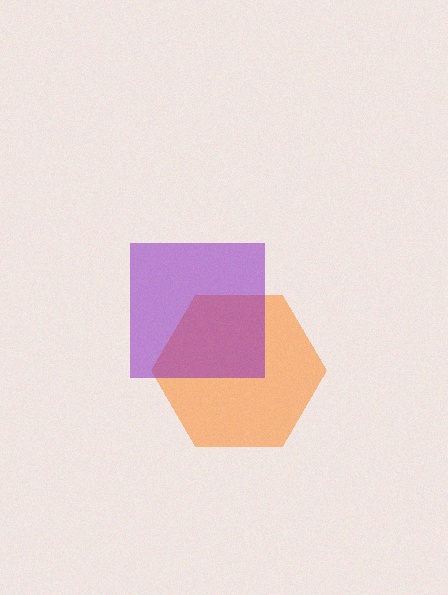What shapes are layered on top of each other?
The layered shapes are: an orange hexagon, a purple square.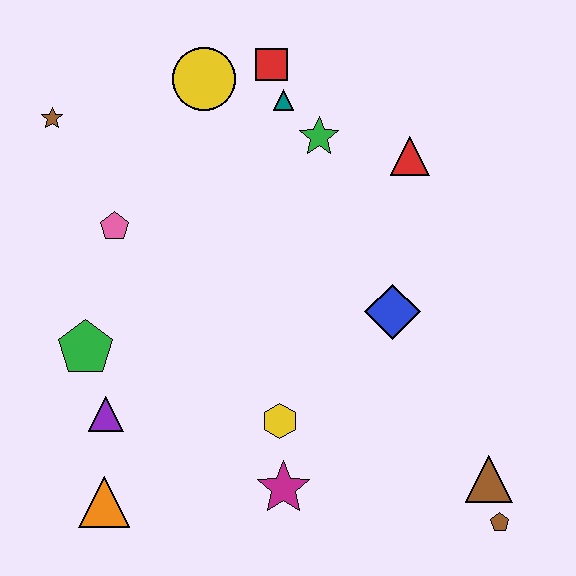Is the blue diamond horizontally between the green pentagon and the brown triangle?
Yes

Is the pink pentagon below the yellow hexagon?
No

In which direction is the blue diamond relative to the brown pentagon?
The blue diamond is above the brown pentagon.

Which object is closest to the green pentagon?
The purple triangle is closest to the green pentagon.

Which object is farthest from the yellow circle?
The brown pentagon is farthest from the yellow circle.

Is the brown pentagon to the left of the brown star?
No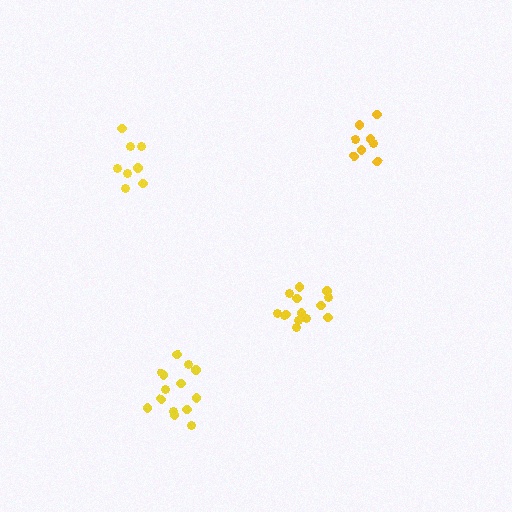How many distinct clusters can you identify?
There are 4 distinct clusters.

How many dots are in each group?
Group 1: 8 dots, Group 2: 8 dots, Group 3: 14 dots, Group 4: 14 dots (44 total).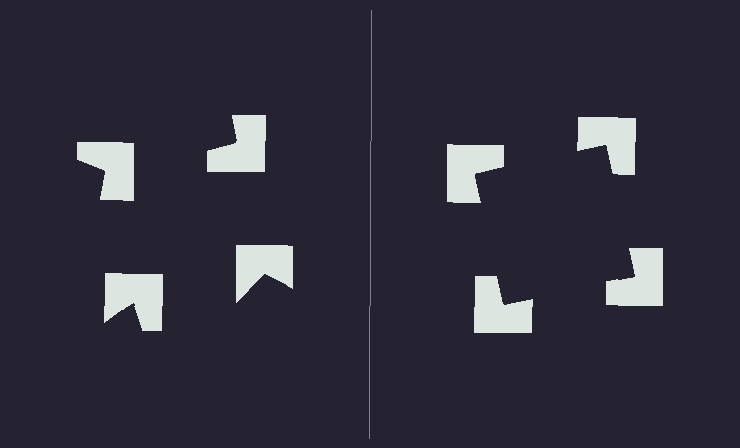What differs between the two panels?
The notched squares are positioned identically on both sides; only the wedge orientations differ. On the right they align to a square; on the left they are misaligned.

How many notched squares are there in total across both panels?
8 — 4 on each side.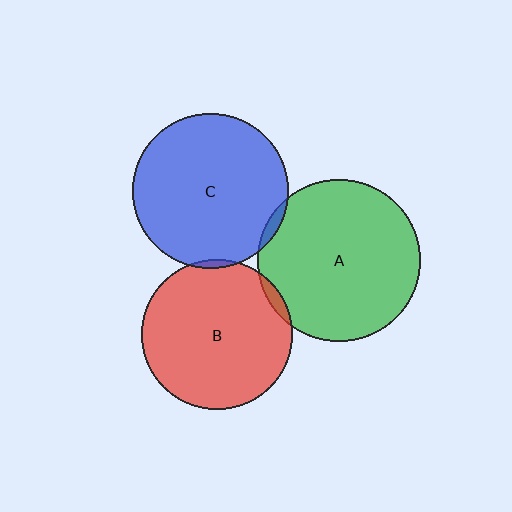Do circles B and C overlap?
Yes.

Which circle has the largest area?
Circle A (green).